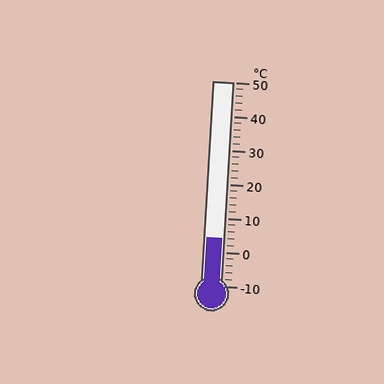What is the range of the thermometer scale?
The thermometer scale ranges from -10°C to 50°C.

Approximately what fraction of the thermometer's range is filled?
The thermometer is filled to approximately 25% of its range.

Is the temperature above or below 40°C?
The temperature is below 40°C.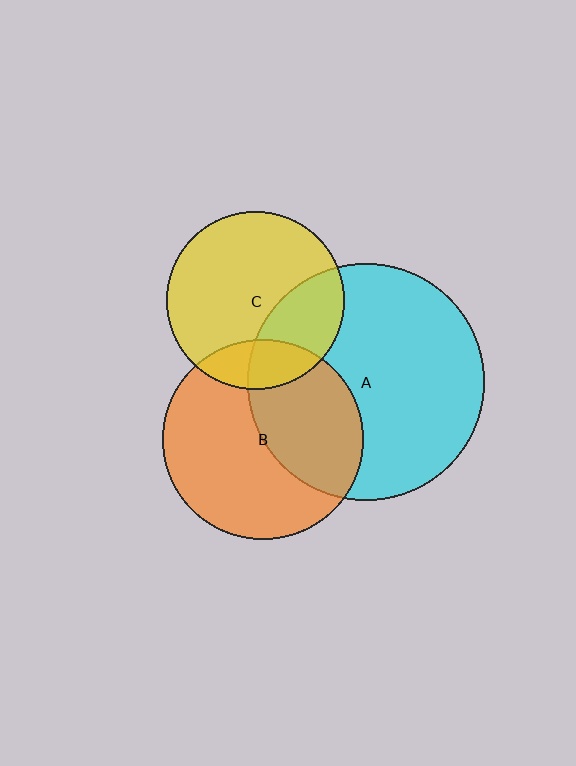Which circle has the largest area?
Circle A (cyan).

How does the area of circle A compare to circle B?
Approximately 1.4 times.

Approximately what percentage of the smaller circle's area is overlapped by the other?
Approximately 30%.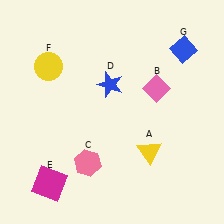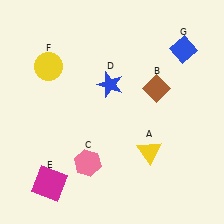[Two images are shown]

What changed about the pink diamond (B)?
In Image 1, B is pink. In Image 2, it changed to brown.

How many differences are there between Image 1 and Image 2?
There is 1 difference between the two images.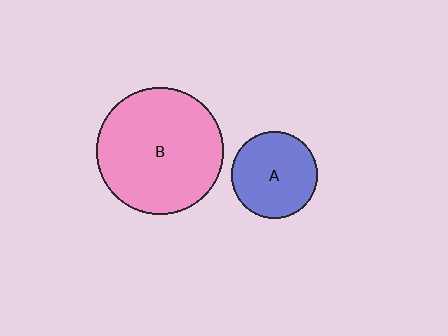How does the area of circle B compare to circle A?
Approximately 2.2 times.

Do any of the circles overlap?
No, none of the circles overlap.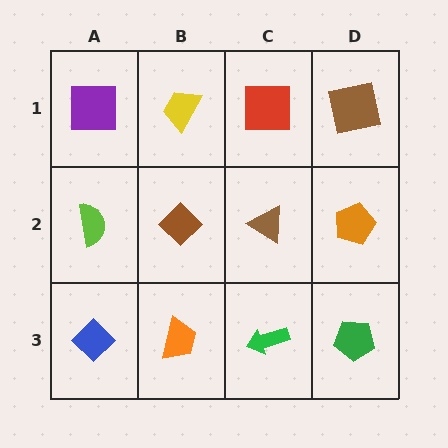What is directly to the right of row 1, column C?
A brown square.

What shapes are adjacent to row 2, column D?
A brown square (row 1, column D), a green pentagon (row 3, column D), a brown triangle (row 2, column C).